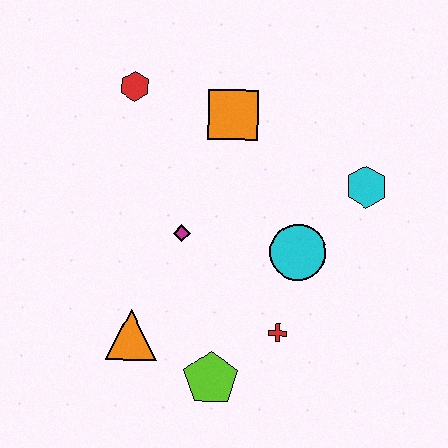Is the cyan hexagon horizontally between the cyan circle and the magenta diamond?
No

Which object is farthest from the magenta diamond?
The cyan hexagon is farthest from the magenta diamond.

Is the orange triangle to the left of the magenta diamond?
Yes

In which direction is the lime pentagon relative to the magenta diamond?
The lime pentagon is below the magenta diamond.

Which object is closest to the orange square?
The red hexagon is closest to the orange square.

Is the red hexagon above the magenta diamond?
Yes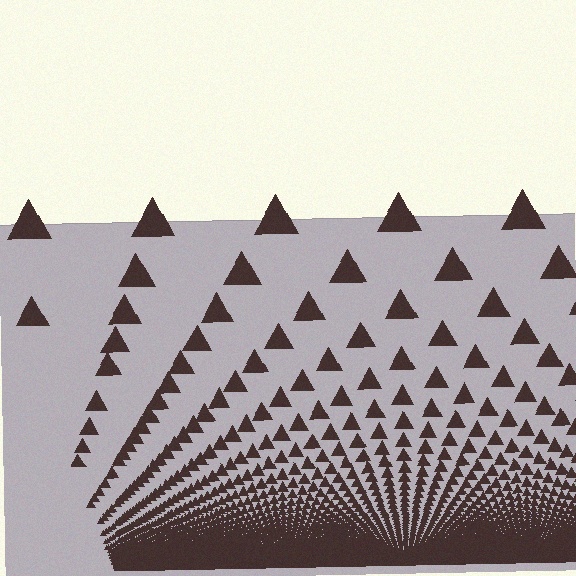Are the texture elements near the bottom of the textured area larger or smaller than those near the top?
Smaller. The gradient is inverted — elements near the bottom are smaller and denser.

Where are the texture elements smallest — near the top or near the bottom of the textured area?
Near the bottom.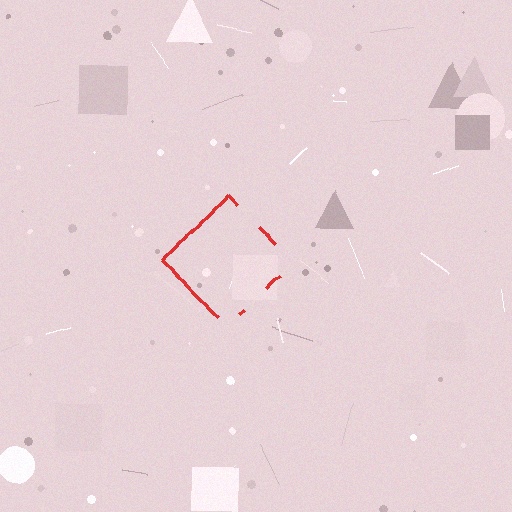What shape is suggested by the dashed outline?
The dashed outline suggests a diamond.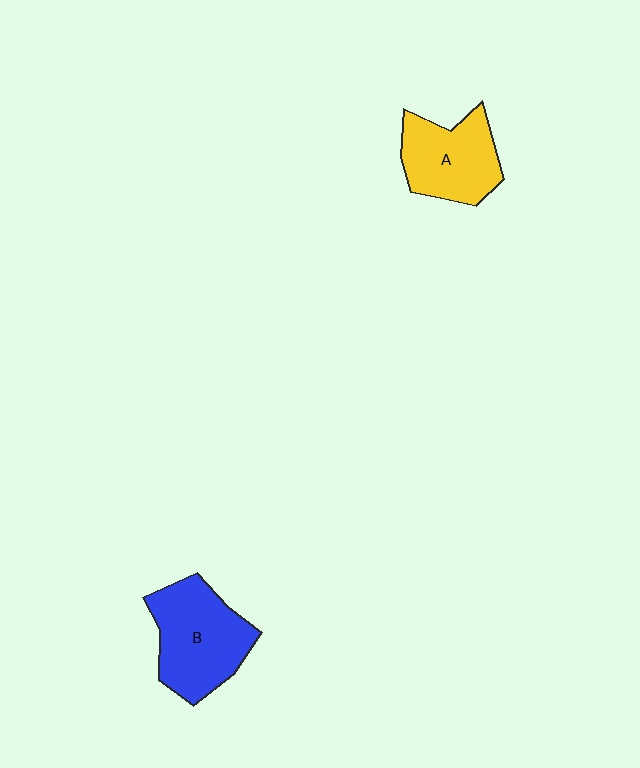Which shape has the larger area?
Shape B (blue).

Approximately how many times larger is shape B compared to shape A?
Approximately 1.2 times.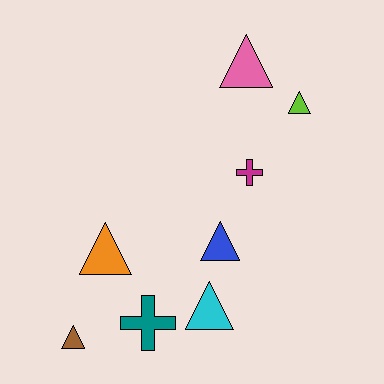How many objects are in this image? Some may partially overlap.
There are 8 objects.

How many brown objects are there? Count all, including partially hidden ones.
There is 1 brown object.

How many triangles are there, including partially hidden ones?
There are 6 triangles.